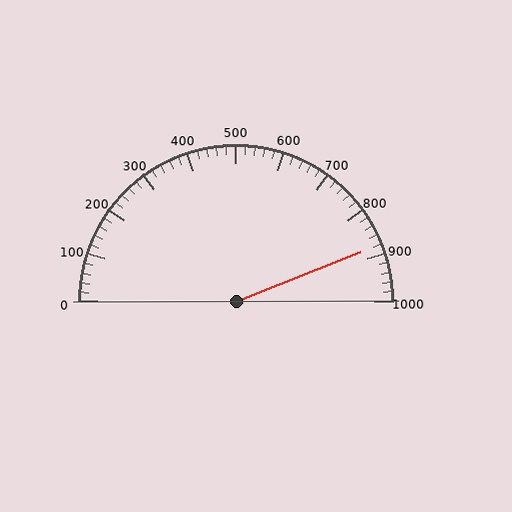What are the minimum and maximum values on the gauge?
The gauge ranges from 0 to 1000.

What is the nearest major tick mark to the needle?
The nearest major tick mark is 900.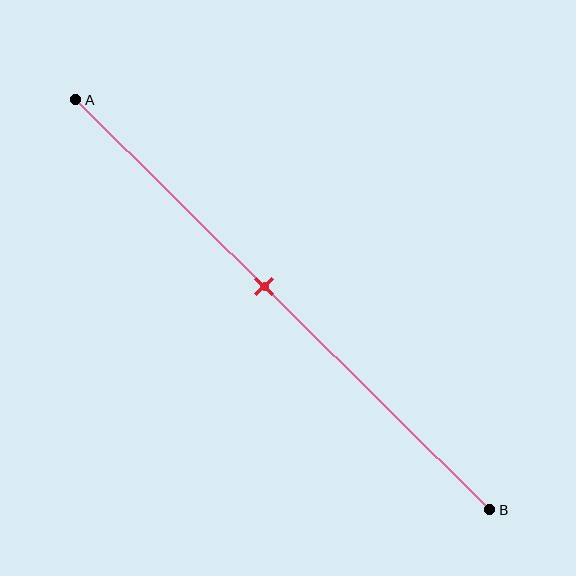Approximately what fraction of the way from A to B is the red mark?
The red mark is approximately 45% of the way from A to B.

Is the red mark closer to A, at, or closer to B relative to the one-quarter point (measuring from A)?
The red mark is closer to point B than the one-quarter point of segment AB.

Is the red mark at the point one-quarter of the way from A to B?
No, the mark is at about 45% from A, not at the 25% one-quarter point.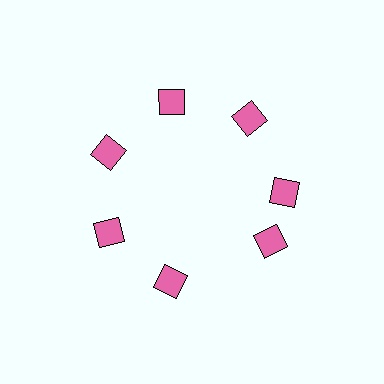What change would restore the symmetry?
The symmetry would be restored by rotating it back into even spacing with its neighbors so that all 7 diamonds sit at equal angles and equal distance from the center.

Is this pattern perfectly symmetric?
No. The 7 pink diamonds are arranged in a ring, but one element near the 5 o'clock position is rotated out of alignment along the ring, breaking the 7-fold rotational symmetry.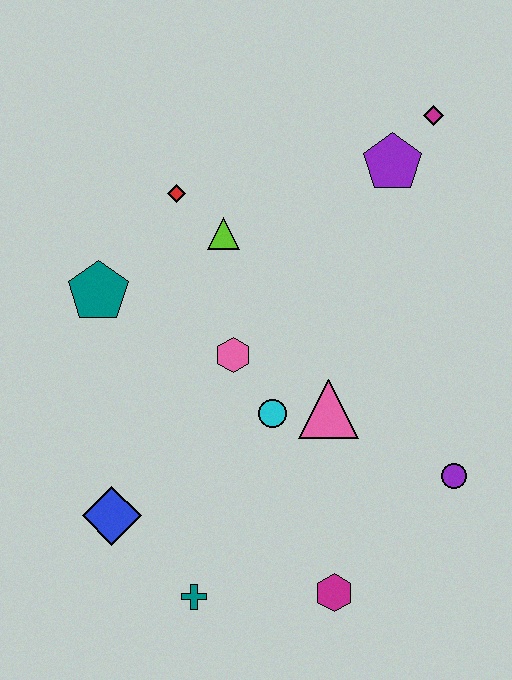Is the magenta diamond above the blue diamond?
Yes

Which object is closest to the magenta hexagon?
The teal cross is closest to the magenta hexagon.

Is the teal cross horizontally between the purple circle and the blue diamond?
Yes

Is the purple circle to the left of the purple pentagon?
No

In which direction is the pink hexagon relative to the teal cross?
The pink hexagon is above the teal cross.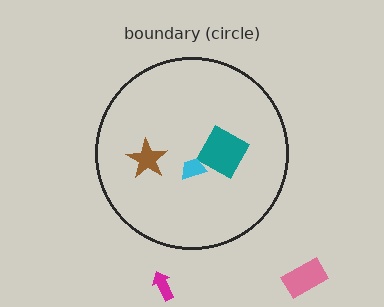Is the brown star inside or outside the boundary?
Inside.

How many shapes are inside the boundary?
3 inside, 2 outside.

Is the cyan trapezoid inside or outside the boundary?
Inside.